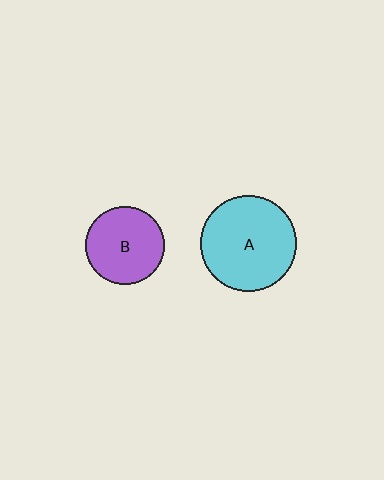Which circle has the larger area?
Circle A (cyan).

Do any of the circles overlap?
No, none of the circles overlap.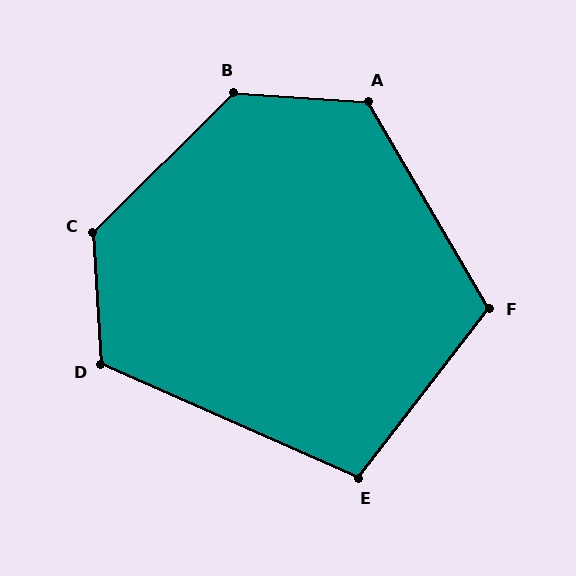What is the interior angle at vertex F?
Approximately 112 degrees (obtuse).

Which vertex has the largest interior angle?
C, at approximately 132 degrees.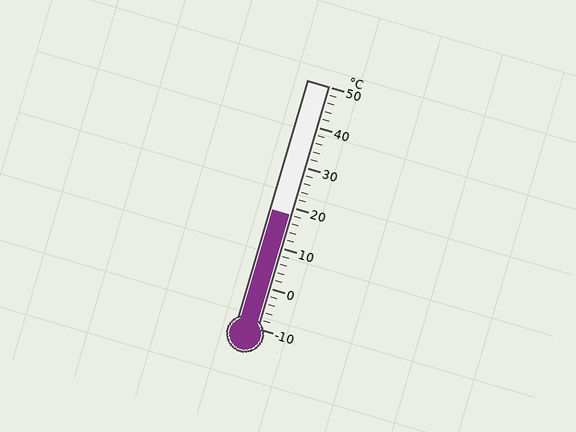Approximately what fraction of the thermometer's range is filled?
The thermometer is filled to approximately 45% of its range.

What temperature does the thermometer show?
The thermometer shows approximately 18°C.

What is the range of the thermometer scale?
The thermometer scale ranges from -10°C to 50°C.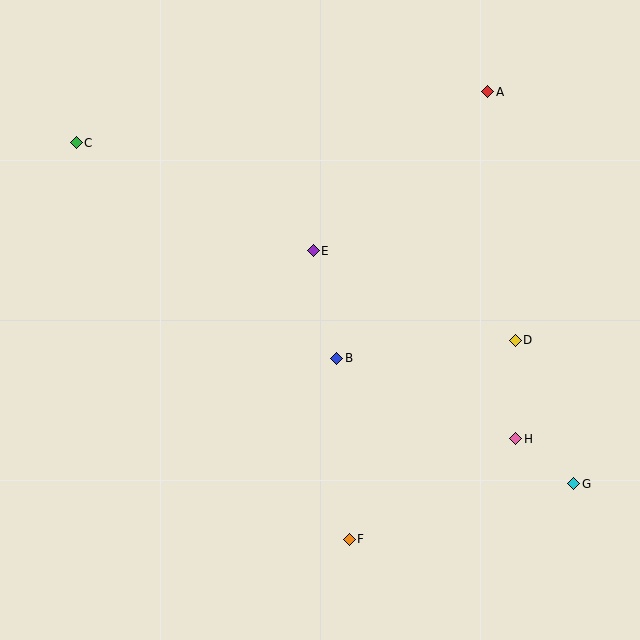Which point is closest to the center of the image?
Point B at (337, 358) is closest to the center.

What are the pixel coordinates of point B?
Point B is at (337, 358).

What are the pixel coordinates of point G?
Point G is at (574, 484).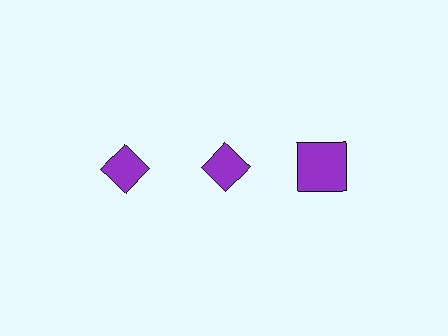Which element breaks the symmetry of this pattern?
The purple square in the top row, center column breaks the symmetry. All other shapes are purple diamonds.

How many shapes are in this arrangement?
There are 3 shapes arranged in a grid pattern.